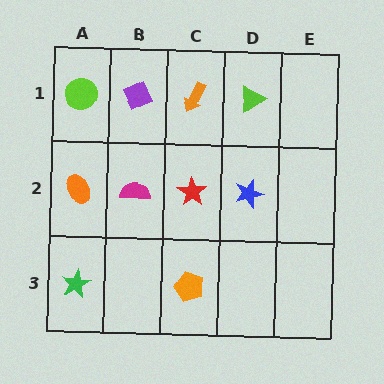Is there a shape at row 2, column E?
No, that cell is empty.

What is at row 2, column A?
An orange ellipse.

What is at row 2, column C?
A red star.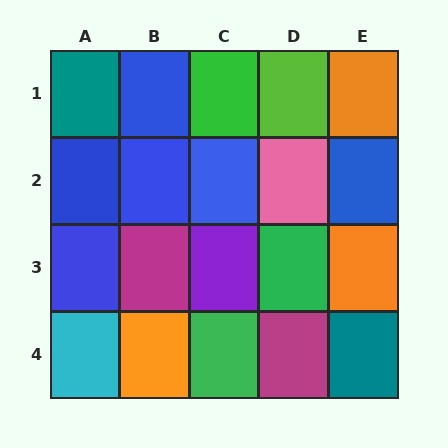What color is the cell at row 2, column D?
Pink.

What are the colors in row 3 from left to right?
Blue, magenta, purple, green, orange.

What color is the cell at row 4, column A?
Cyan.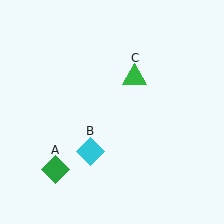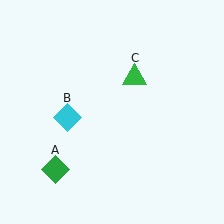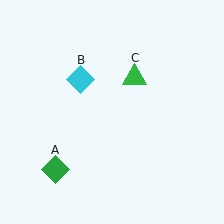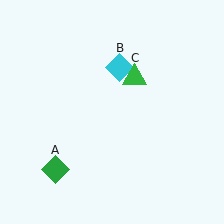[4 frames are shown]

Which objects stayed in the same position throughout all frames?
Green diamond (object A) and green triangle (object C) remained stationary.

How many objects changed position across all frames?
1 object changed position: cyan diamond (object B).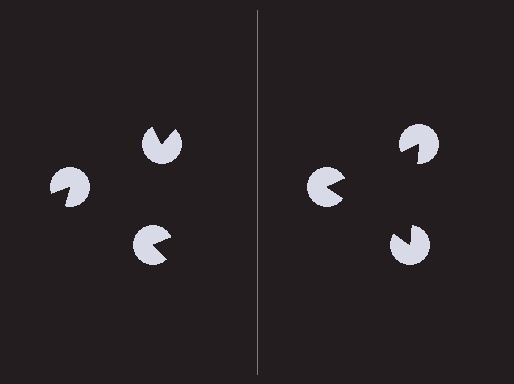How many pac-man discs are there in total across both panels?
6 — 3 on each side.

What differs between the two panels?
The pac-man discs are positioned identically on both sides; only the wedge orientations differ. On the right they align to a triangle; on the left they are misaligned.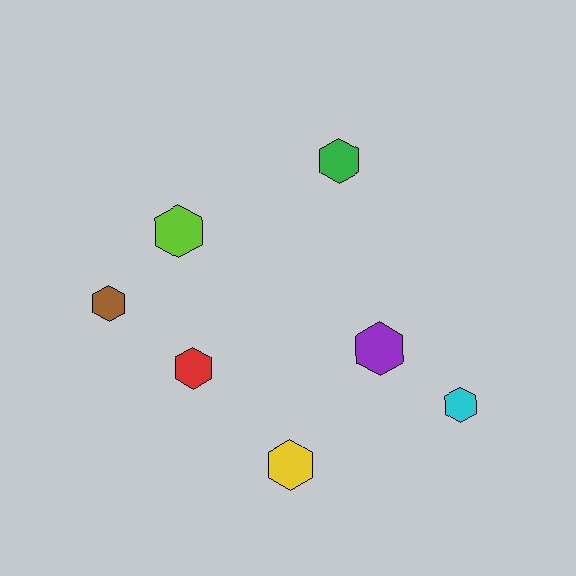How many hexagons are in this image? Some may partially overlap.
There are 7 hexagons.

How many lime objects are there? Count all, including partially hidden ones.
There is 1 lime object.